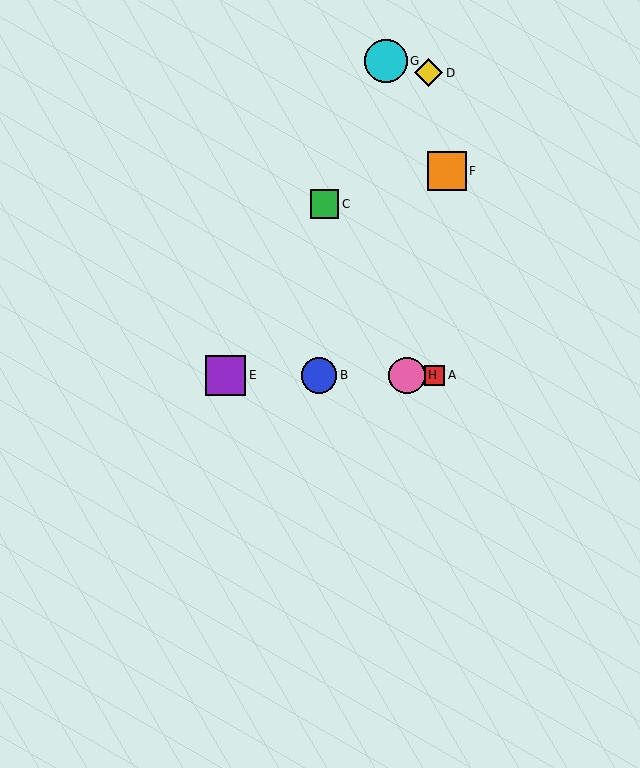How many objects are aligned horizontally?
4 objects (A, B, E, H) are aligned horizontally.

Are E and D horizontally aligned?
No, E is at y≈375 and D is at y≈73.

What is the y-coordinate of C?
Object C is at y≈204.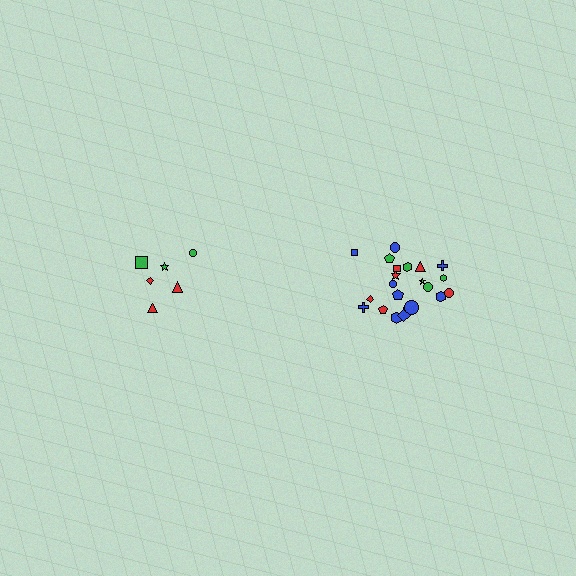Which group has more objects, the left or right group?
The right group.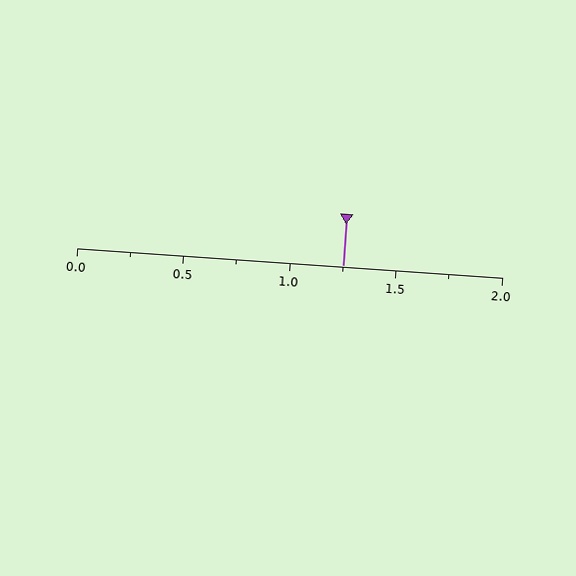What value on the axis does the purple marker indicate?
The marker indicates approximately 1.25.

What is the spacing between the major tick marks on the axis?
The major ticks are spaced 0.5 apart.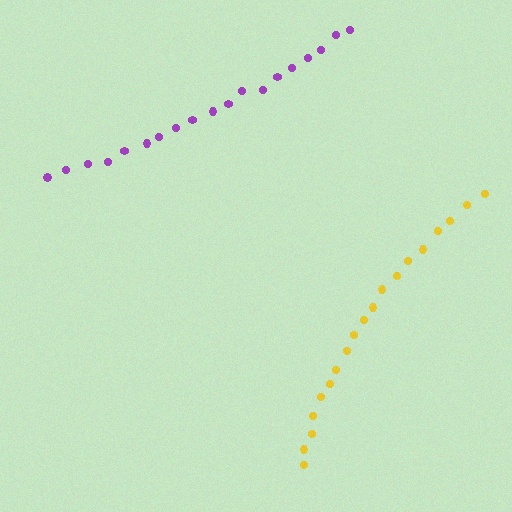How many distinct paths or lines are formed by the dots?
There are 2 distinct paths.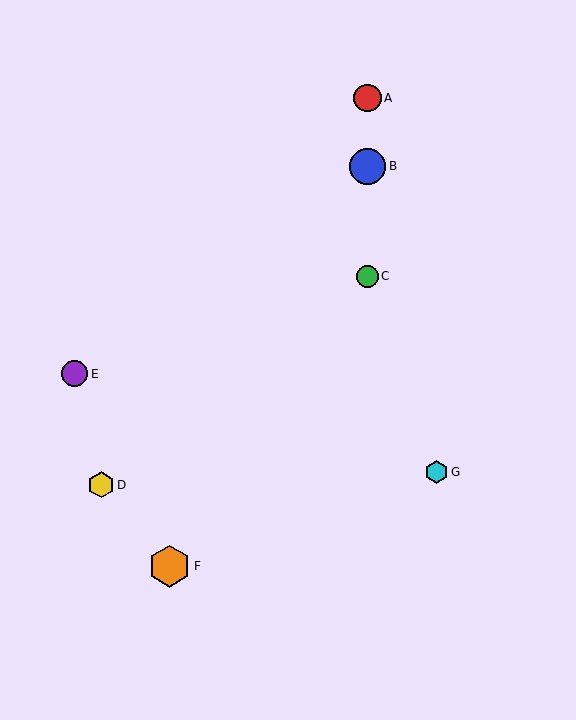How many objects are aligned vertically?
3 objects (A, B, C) are aligned vertically.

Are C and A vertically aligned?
Yes, both are at x≈368.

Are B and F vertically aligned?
No, B is at x≈368 and F is at x≈169.